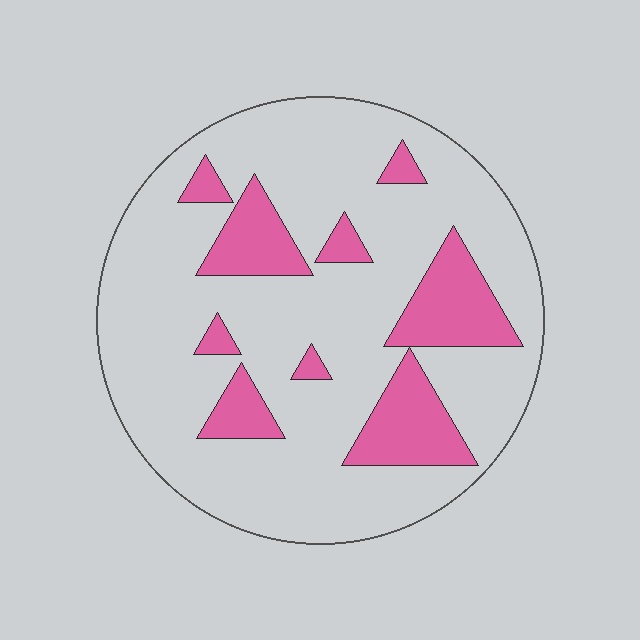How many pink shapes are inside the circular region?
9.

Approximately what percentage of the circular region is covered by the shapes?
Approximately 20%.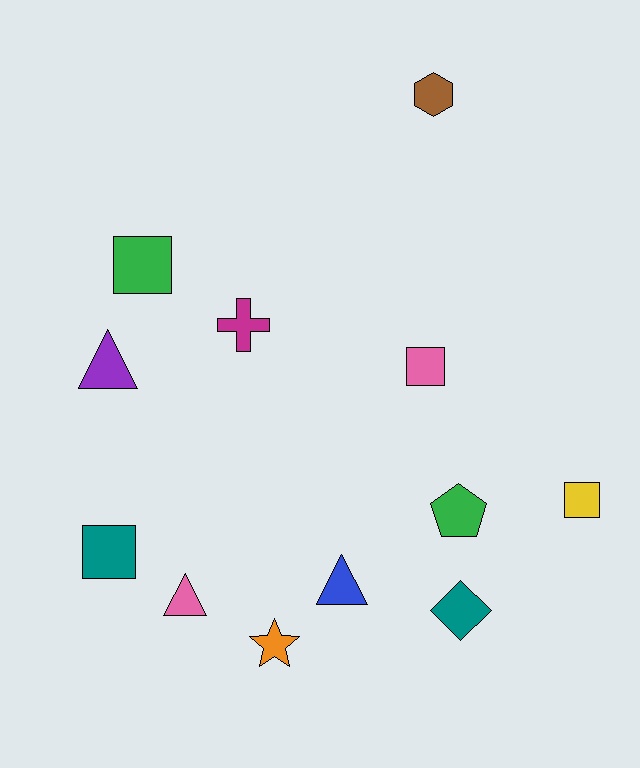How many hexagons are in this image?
There is 1 hexagon.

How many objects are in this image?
There are 12 objects.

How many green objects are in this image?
There are 2 green objects.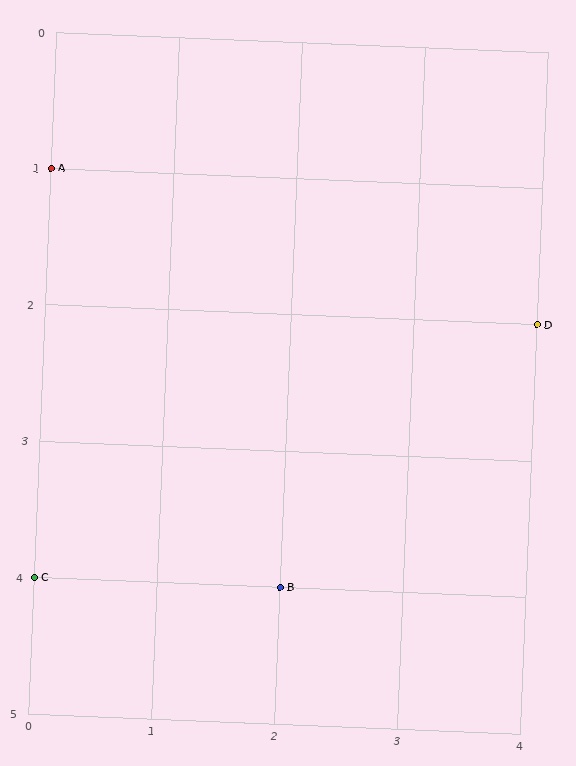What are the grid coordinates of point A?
Point A is at grid coordinates (0, 1).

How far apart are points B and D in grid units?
Points B and D are 2 columns and 2 rows apart (about 2.8 grid units diagonally).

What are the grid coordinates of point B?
Point B is at grid coordinates (2, 4).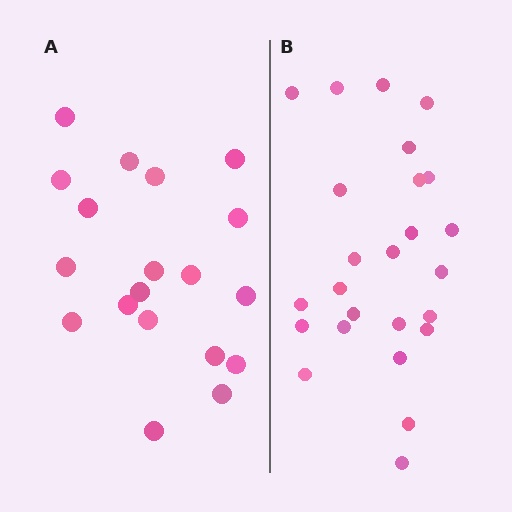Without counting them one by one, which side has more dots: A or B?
Region B (the right region) has more dots.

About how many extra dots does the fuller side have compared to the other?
Region B has about 6 more dots than region A.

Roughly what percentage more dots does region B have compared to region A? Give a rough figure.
About 30% more.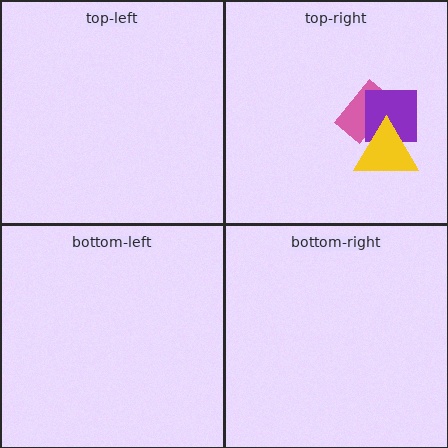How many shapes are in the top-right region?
3.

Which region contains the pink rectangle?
The top-right region.